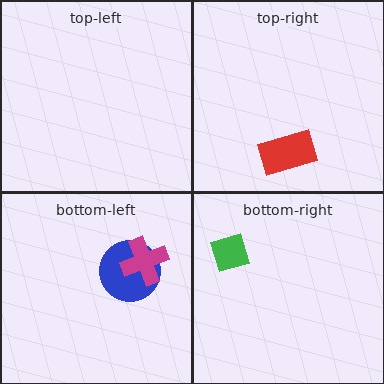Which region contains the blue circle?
The bottom-left region.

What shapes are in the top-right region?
The red rectangle.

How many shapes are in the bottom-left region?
2.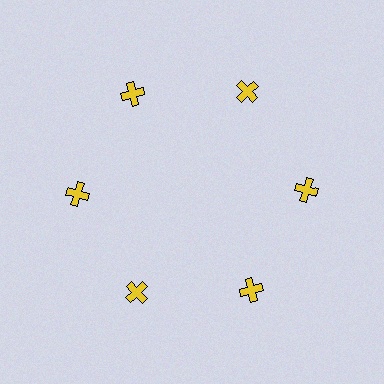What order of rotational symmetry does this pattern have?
This pattern has 6-fold rotational symmetry.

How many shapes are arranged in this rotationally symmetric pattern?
There are 6 shapes, arranged in 6 groups of 1.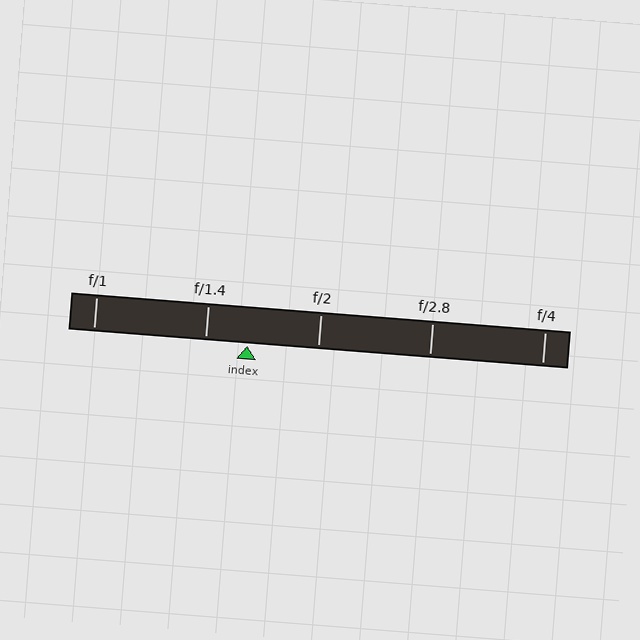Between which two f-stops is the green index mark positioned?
The index mark is between f/1.4 and f/2.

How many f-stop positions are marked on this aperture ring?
There are 5 f-stop positions marked.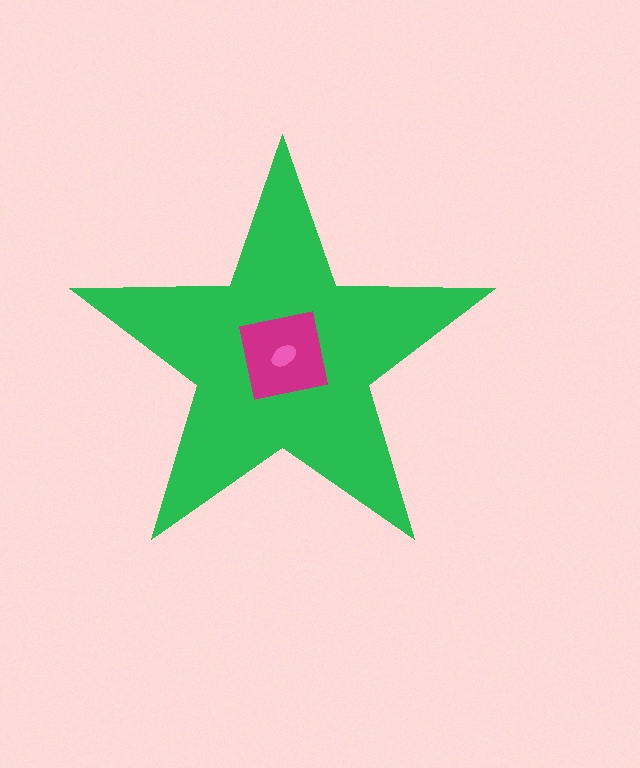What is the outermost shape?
The green star.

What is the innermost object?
The pink ellipse.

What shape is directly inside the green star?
The magenta square.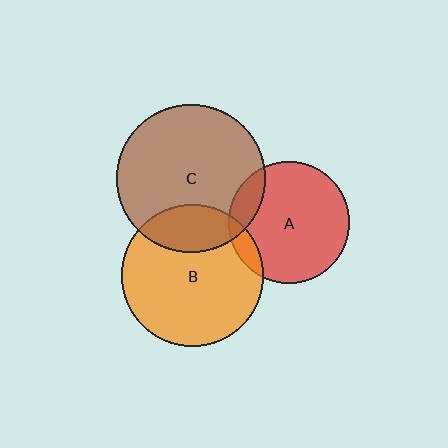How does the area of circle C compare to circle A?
Approximately 1.5 times.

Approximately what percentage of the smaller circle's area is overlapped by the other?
Approximately 10%.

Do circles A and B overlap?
Yes.